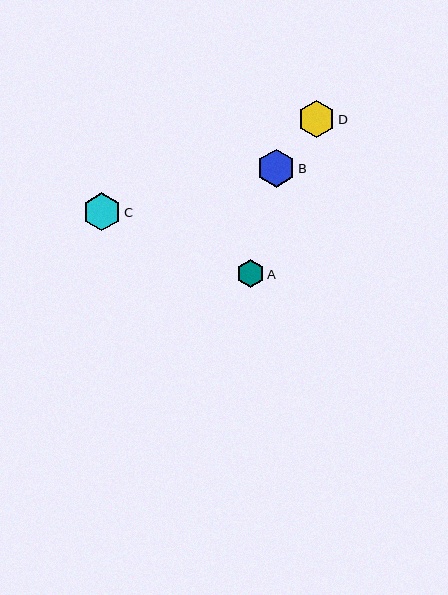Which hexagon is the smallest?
Hexagon A is the smallest with a size of approximately 28 pixels.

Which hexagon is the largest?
Hexagon C is the largest with a size of approximately 38 pixels.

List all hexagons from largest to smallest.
From largest to smallest: C, B, D, A.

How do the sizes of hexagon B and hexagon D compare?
Hexagon B and hexagon D are approximately the same size.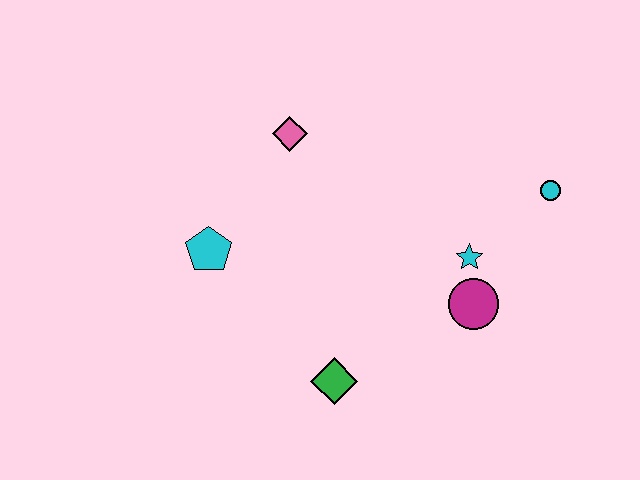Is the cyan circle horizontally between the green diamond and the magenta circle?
No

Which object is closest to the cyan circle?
The cyan star is closest to the cyan circle.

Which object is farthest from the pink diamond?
The cyan circle is farthest from the pink diamond.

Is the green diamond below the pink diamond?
Yes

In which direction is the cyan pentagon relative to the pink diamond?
The cyan pentagon is below the pink diamond.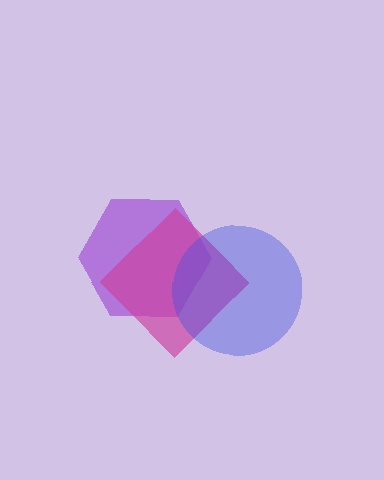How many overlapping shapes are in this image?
There are 3 overlapping shapes in the image.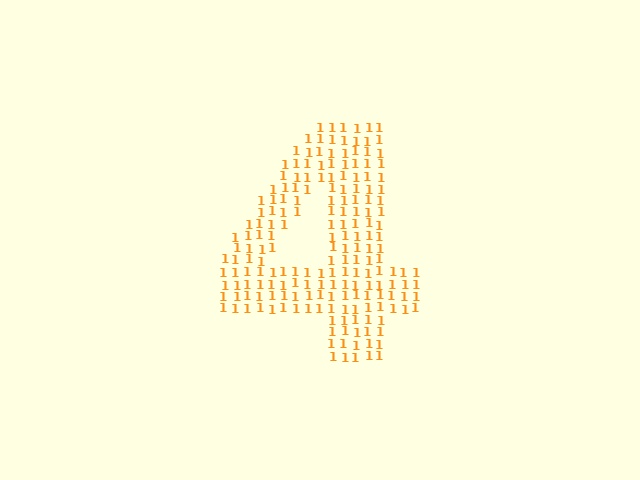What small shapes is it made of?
It is made of small digit 1's.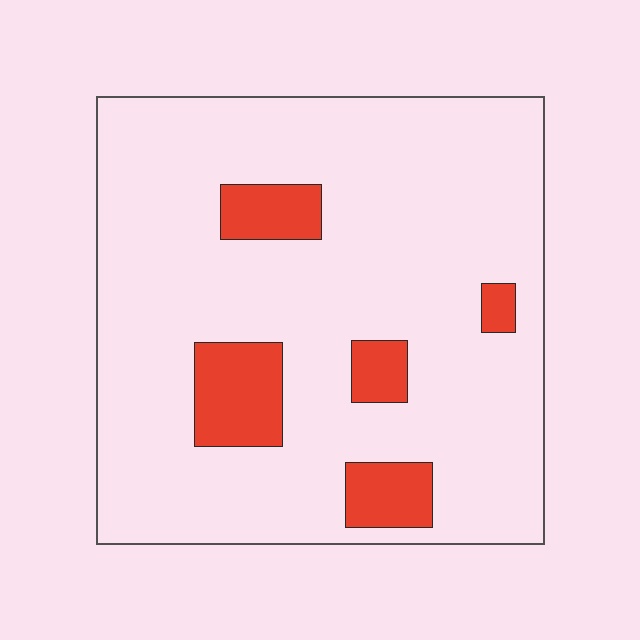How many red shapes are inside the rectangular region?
5.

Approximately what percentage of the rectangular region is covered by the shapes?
Approximately 15%.